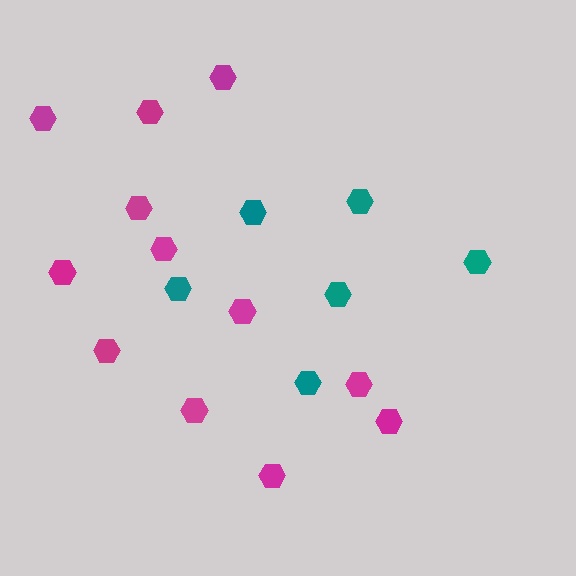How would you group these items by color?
There are 2 groups: one group of teal hexagons (6) and one group of magenta hexagons (12).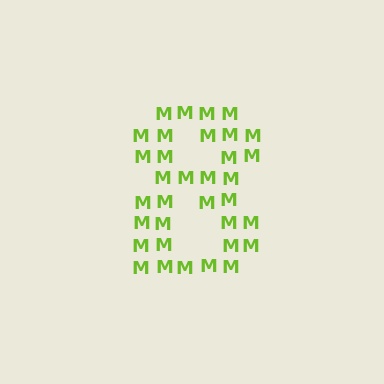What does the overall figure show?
The overall figure shows the digit 8.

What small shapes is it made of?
It is made of small letter M's.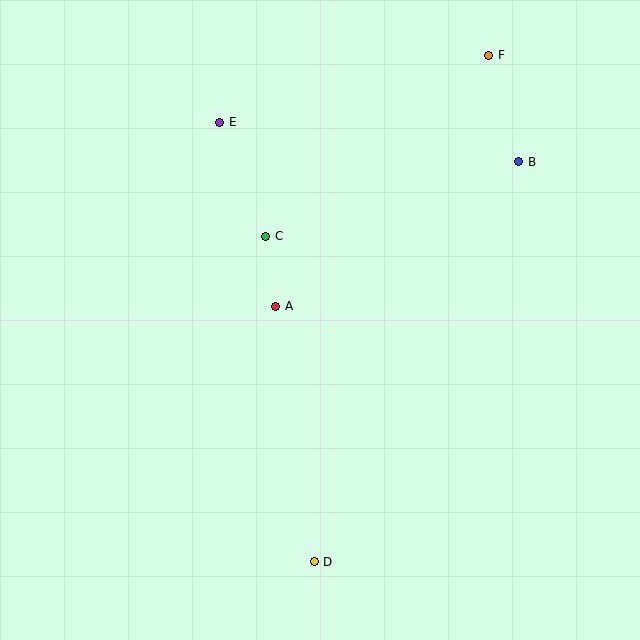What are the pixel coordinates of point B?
Point B is at (519, 162).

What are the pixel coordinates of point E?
Point E is at (220, 122).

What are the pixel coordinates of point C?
Point C is at (266, 236).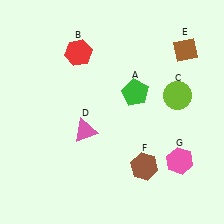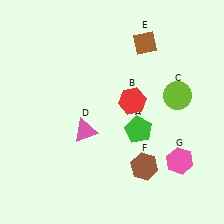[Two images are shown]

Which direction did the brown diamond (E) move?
The brown diamond (E) moved left.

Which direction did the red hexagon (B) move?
The red hexagon (B) moved right.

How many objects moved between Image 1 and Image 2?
3 objects moved between the two images.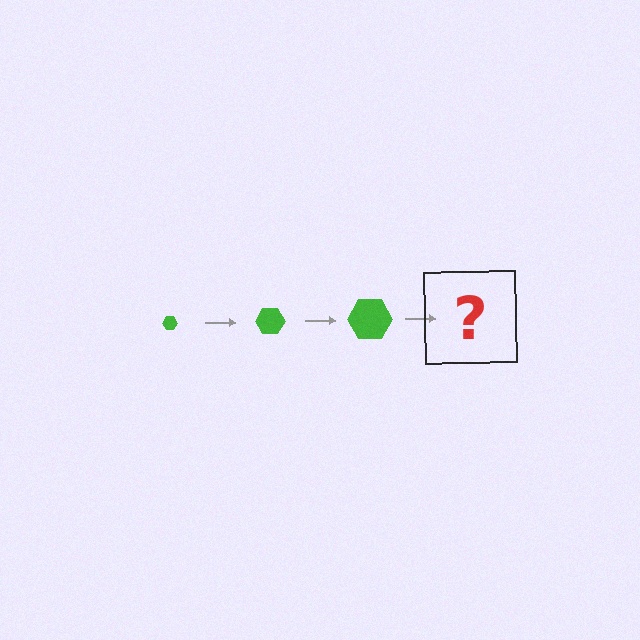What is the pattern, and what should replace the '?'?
The pattern is that the hexagon gets progressively larger each step. The '?' should be a green hexagon, larger than the previous one.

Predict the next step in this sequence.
The next step is a green hexagon, larger than the previous one.